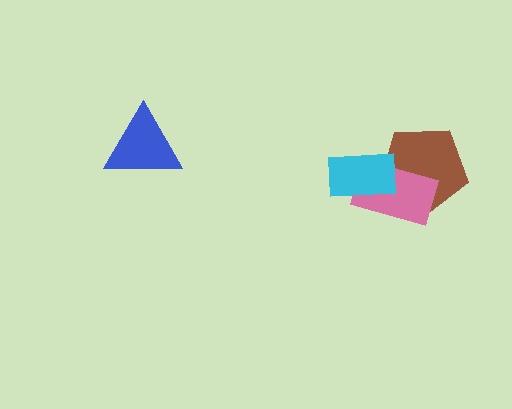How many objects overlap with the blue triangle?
0 objects overlap with the blue triangle.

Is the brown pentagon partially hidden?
Yes, it is partially covered by another shape.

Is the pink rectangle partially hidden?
Yes, it is partially covered by another shape.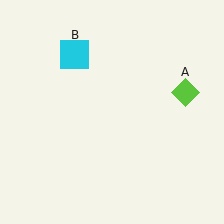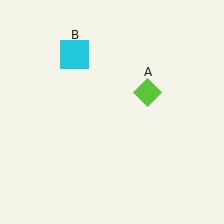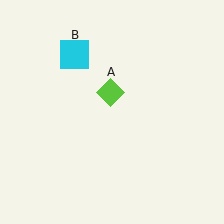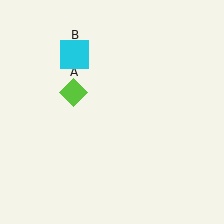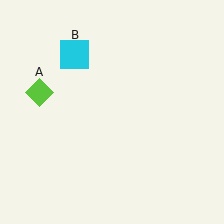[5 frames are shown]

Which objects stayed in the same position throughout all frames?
Cyan square (object B) remained stationary.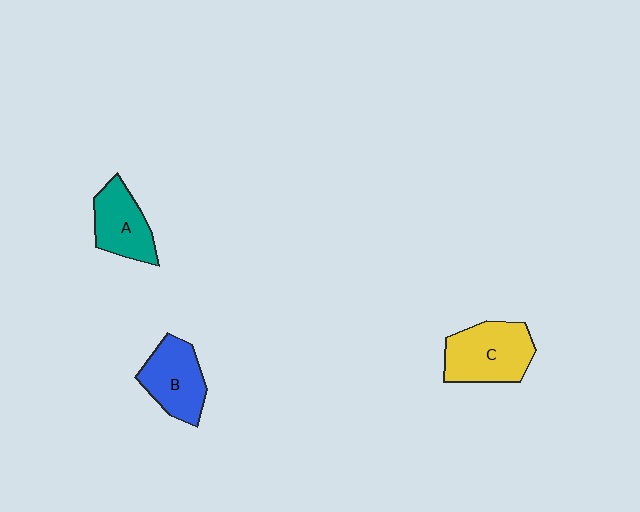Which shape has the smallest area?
Shape A (teal).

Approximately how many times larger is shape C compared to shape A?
Approximately 1.3 times.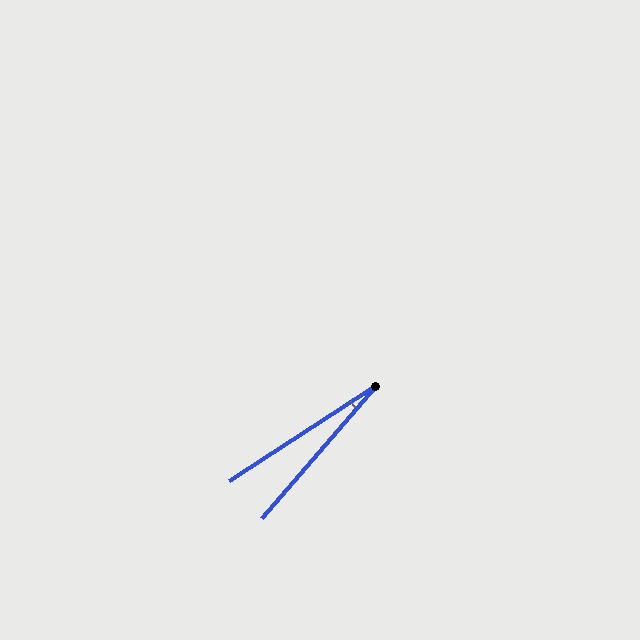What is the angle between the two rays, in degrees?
Approximately 16 degrees.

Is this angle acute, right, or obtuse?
It is acute.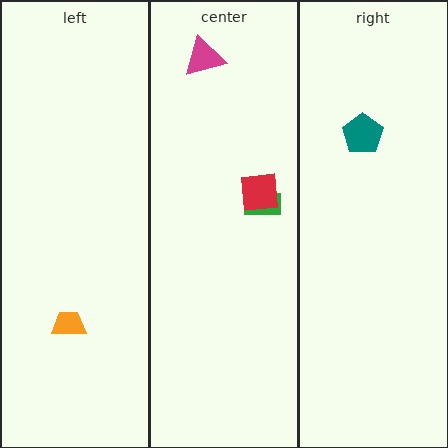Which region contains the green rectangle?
The center region.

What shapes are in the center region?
The green rectangle, the red square, the magenta triangle.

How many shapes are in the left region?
1.